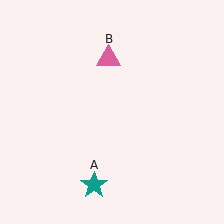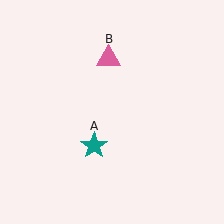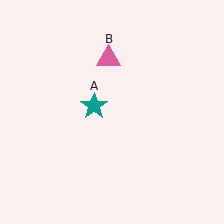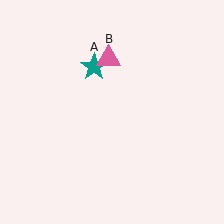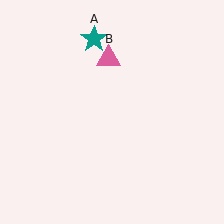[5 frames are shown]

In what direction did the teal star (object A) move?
The teal star (object A) moved up.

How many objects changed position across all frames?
1 object changed position: teal star (object A).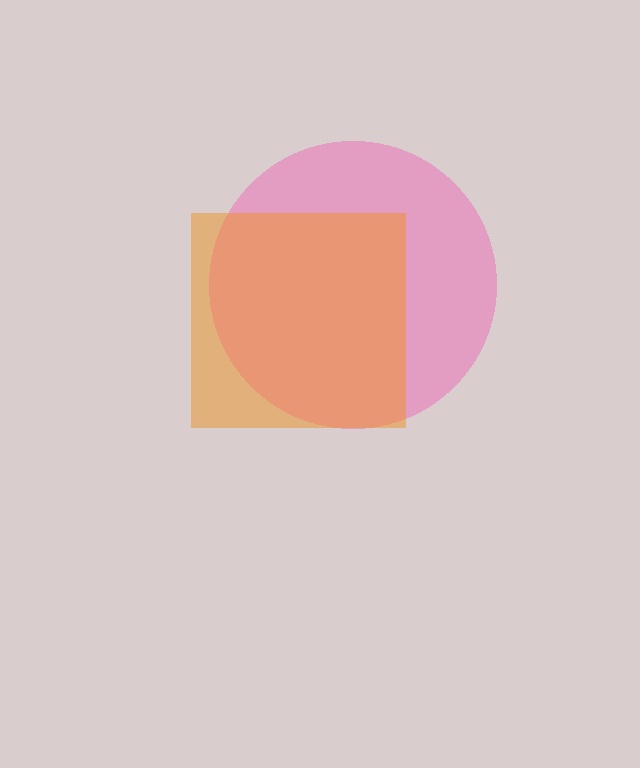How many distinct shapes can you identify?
There are 2 distinct shapes: a pink circle, an orange square.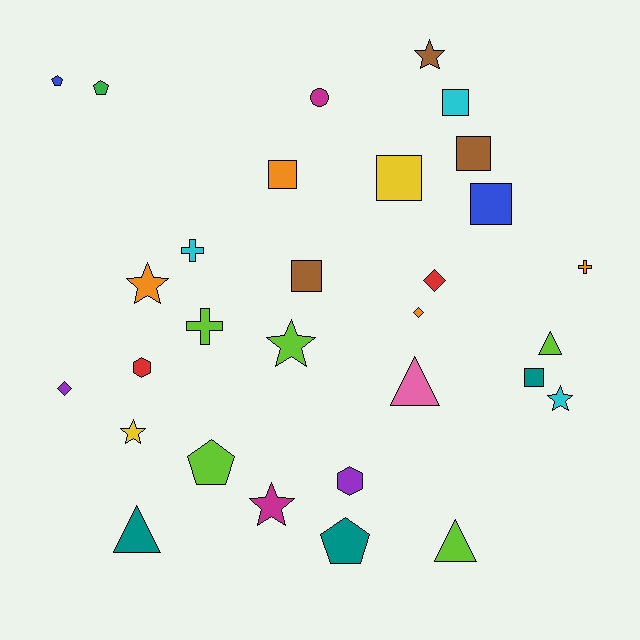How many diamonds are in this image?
There are 3 diamonds.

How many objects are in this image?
There are 30 objects.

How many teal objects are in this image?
There are 3 teal objects.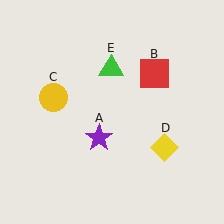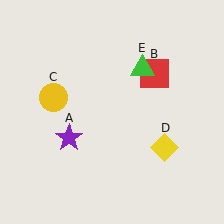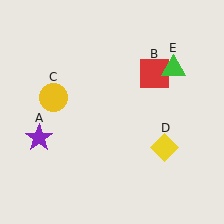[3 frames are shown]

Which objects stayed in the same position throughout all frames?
Red square (object B) and yellow circle (object C) and yellow diamond (object D) remained stationary.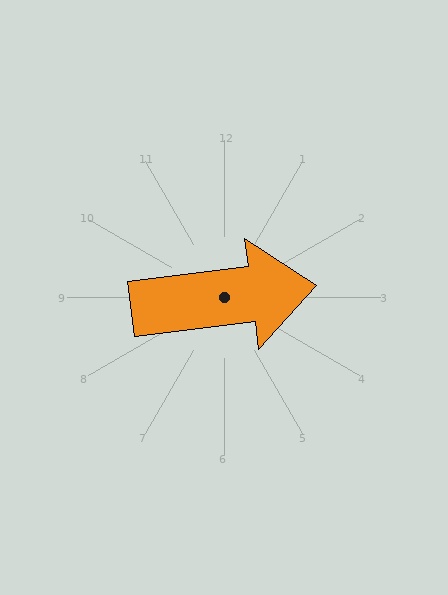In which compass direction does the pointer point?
East.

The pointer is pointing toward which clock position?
Roughly 3 o'clock.